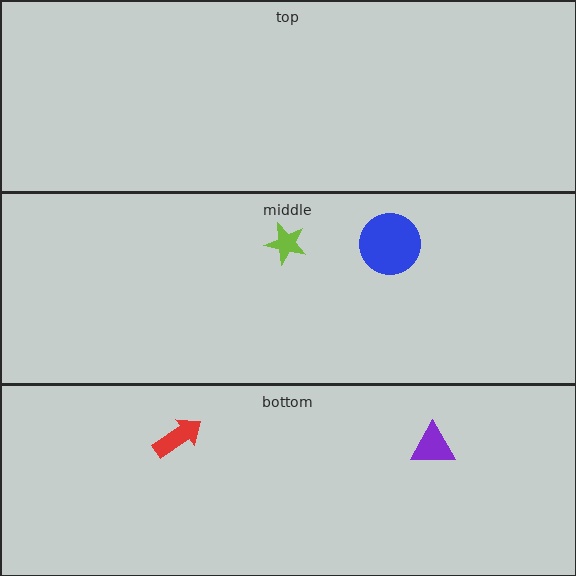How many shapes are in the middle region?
2.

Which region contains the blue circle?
The middle region.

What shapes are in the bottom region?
The red arrow, the purple triangle.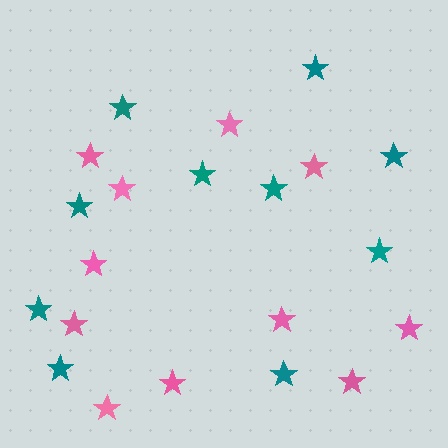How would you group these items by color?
There are 2 groups: one group of teal stars (10) and one group of pink stars (11).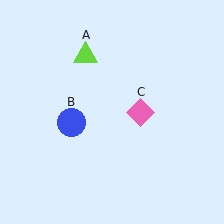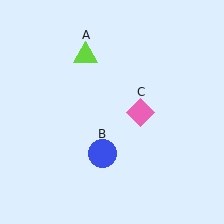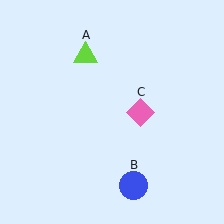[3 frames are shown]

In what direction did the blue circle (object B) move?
The blue circle (object B) moved down and to the right.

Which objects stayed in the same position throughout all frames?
Lime triangle (object A) and pink diamond (object C) remained stationary.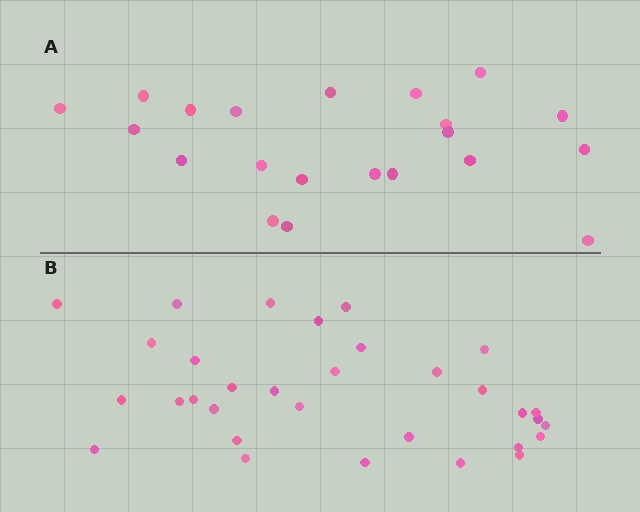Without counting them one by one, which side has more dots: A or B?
Region B (the bottom region) has more dots.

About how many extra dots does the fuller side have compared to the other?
Region B has roughly 12 or so more dots than region A.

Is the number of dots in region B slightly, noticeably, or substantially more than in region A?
Region B has substantially more. The ratio is roughly 1.5 to 1.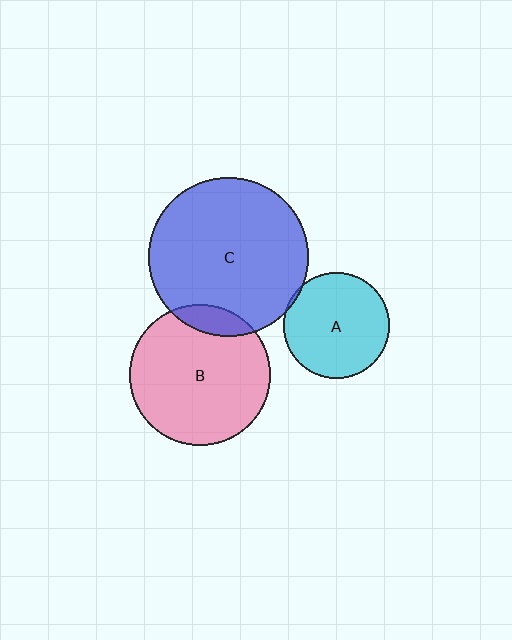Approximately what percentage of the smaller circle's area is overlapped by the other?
Approximately 10%.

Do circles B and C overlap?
Yes.